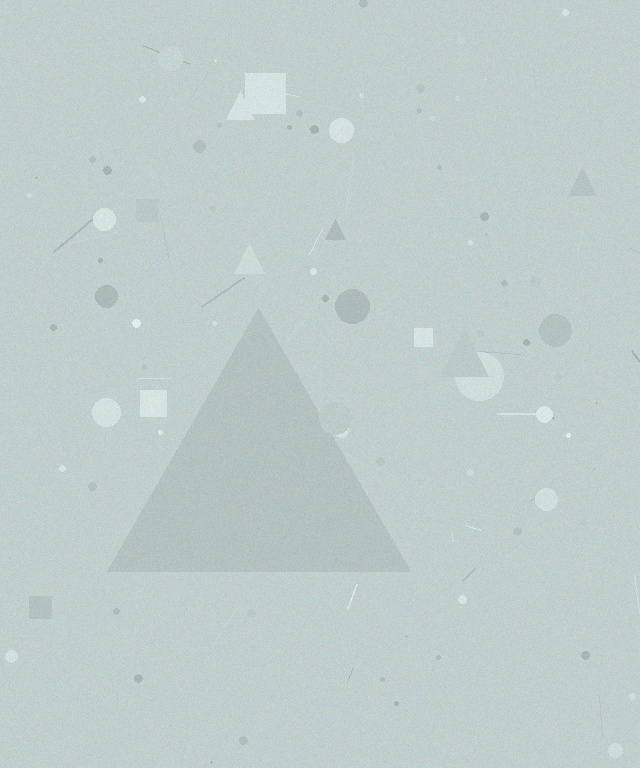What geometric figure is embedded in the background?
A triangle is embedded in the background.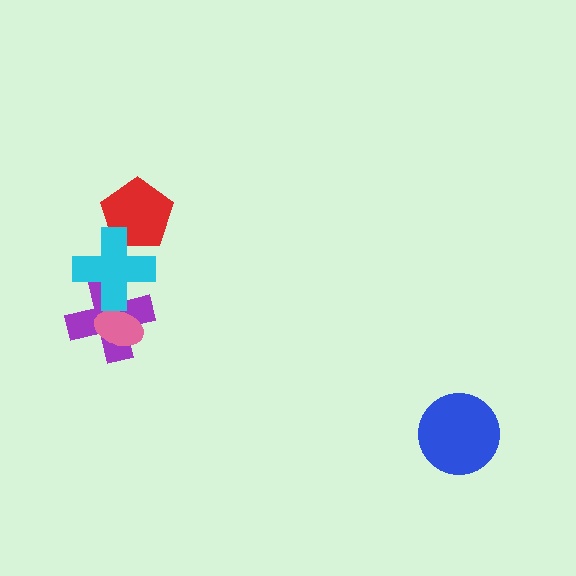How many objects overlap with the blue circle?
0 objects overlap with the blue circle.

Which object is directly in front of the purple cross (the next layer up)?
The pink ellipse is directly in front of the purple cross.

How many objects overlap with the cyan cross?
3 objects overlap with the cyan cross.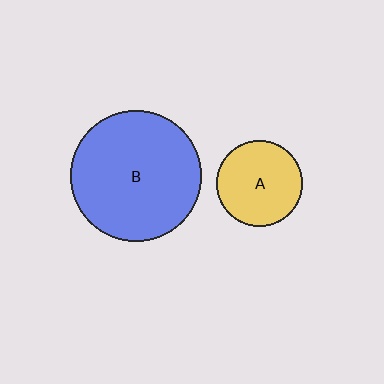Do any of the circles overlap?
No, none of the circles overlap.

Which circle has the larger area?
Circle B (blue).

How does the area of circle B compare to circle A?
Approximately 2.3 times.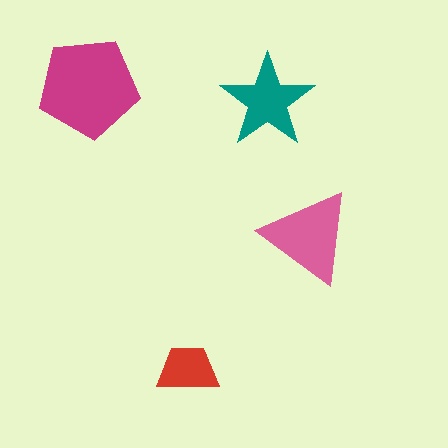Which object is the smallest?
The red trapezoid.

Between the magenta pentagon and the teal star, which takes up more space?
The magenta pentagon.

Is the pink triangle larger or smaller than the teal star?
Larger.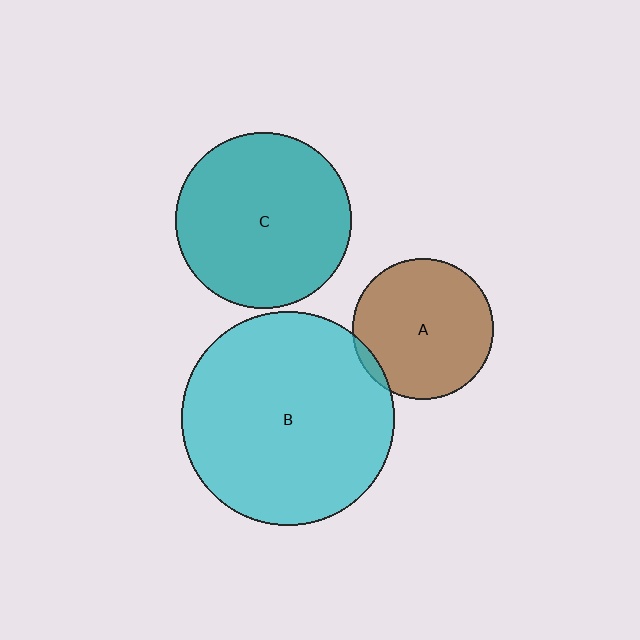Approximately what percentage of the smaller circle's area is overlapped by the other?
Approximately 5%.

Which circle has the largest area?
Circle B (cyan).